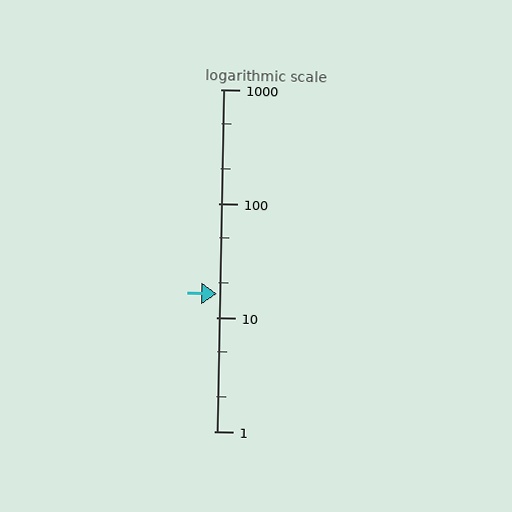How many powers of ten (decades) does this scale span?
The scale spans 3 decades, from 1 to 1000.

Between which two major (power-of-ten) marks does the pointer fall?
The pointer is between 10 and 100.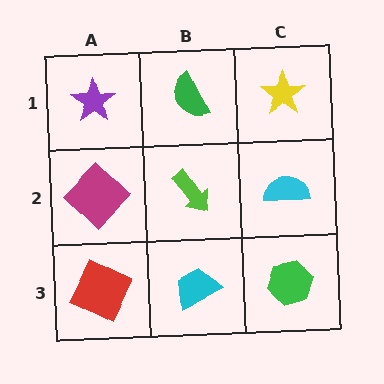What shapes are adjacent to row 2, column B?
A green semicircle (row 1, column B), a cyan trapezoid (row 3, column B), a magenta diamond (row 2, column A), a cyan semicircle (row 2, column C).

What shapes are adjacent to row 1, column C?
A cyan semicircle (row 2, column C), a green semicircle (row 1, column B).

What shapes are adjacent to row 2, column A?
A purple star (row 1, column A), a red square (row 3, column A), a lime arrow (row 2, column B).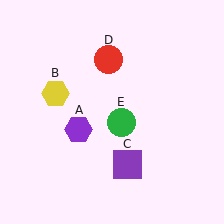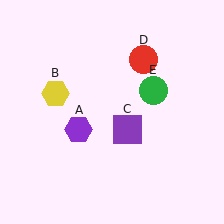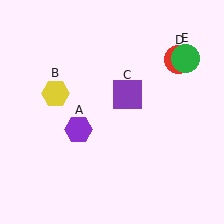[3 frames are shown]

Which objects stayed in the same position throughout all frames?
Purple hexagon (object A) and yellow hexagon (object B) remained stationary.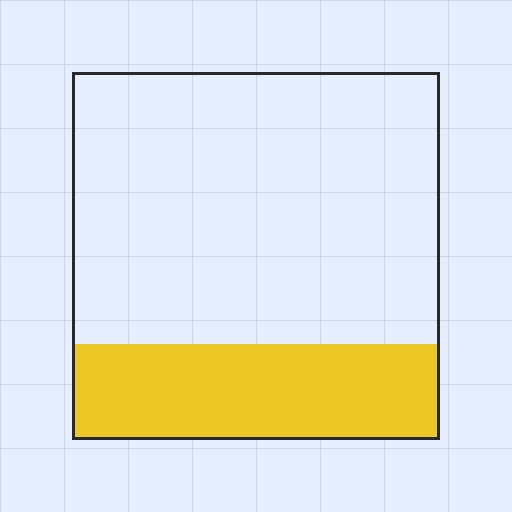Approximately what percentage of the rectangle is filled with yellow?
Approximately 25%.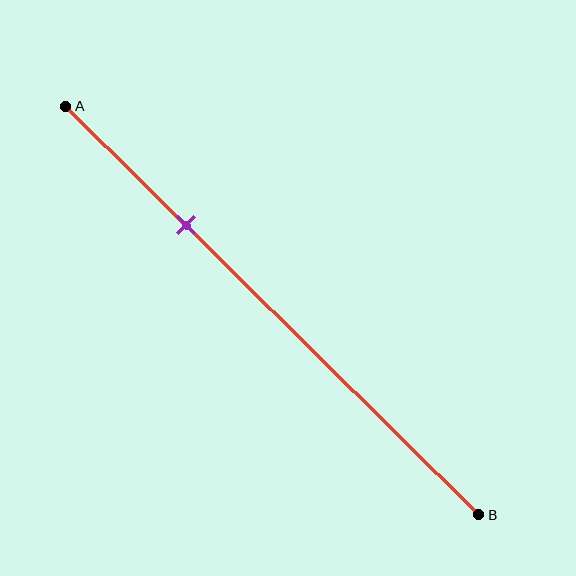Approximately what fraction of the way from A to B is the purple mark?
The purple mark is approximately 30% of the way from A to B.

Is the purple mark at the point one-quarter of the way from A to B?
No, the mark is at about 30% from A, not at the 25% one-quarter point.